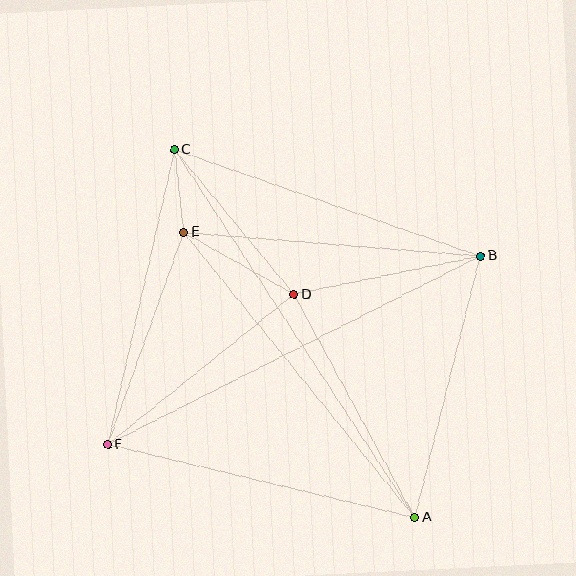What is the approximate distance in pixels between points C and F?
The distance between C and F is approximately 303 pixels.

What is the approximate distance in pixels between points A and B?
The distance between A and B is approximately 269 pixels.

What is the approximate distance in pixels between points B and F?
The distance between B and F is approximately 418 pixels.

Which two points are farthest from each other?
Points A and C are farthest from each other.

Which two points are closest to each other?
Points C and E are closest to each other.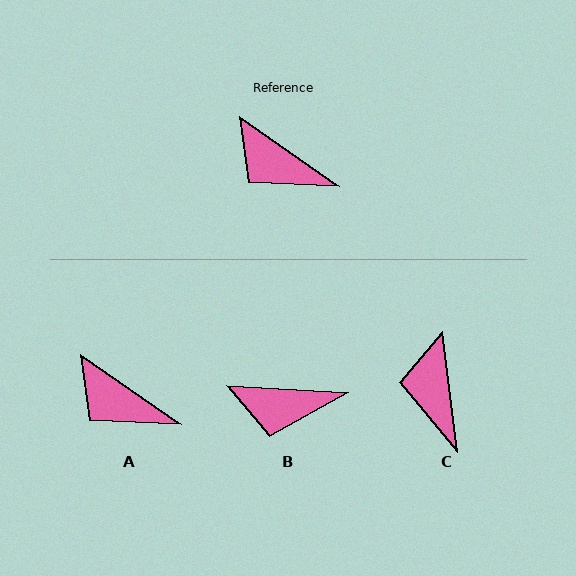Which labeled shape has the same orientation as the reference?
A.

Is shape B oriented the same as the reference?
No, it is off by about 32 degrees.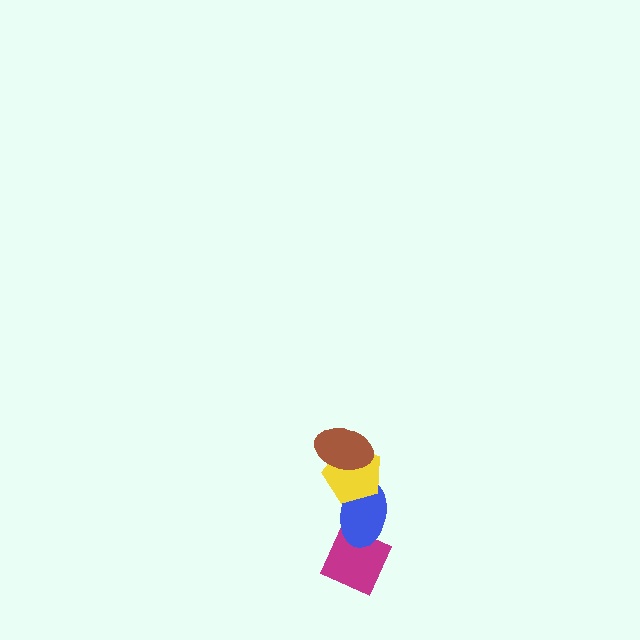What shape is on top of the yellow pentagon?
The brown ellipse is on top of the yellow pentagon.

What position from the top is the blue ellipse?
The blue ellipse is 3rd from the top.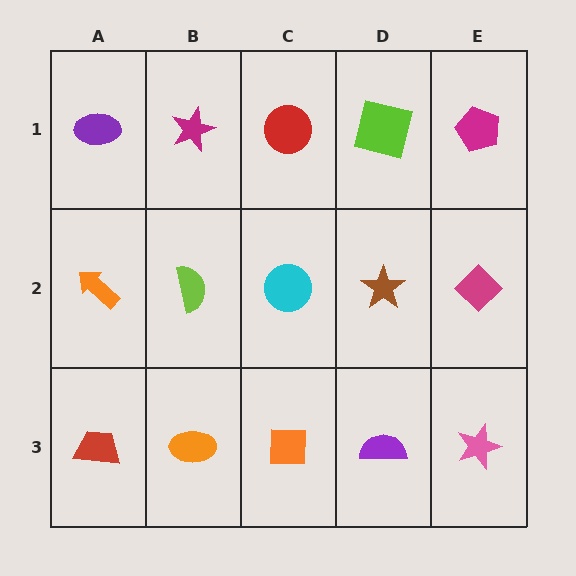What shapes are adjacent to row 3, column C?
A cyan circle (row 2, column C), an orange ellipse (row 3, column B), a purple semicircle (row 3, column D).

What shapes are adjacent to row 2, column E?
A magenta pentagon (row 1, column E), a pink star (row 3, column E), a brown star (row 2, column D).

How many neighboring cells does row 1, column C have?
3.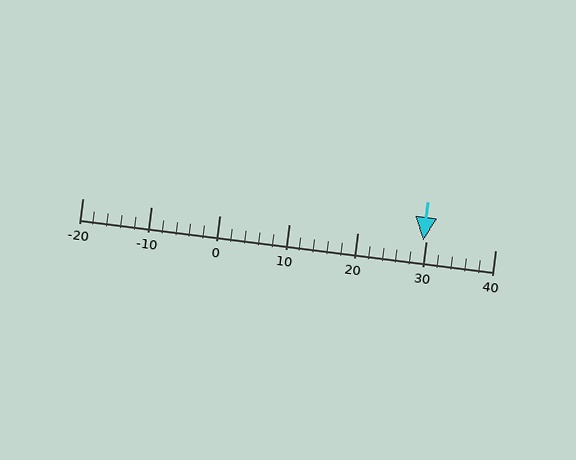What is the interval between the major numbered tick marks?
The major tick marks are spaced 10 units apart.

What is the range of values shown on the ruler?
The ruler shows values from -20 to 40.